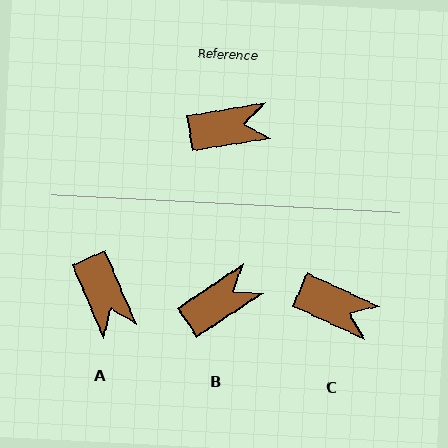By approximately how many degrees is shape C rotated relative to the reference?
Approximately 34 degrees clockwise.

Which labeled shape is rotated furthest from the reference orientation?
A, about 75 degrees away.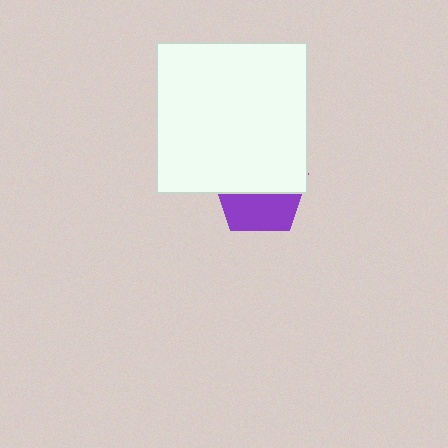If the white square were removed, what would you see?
You would see the complete purple pentagon.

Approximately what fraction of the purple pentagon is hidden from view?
Roughly 57% of the purple pentagon is hidden behind the white square.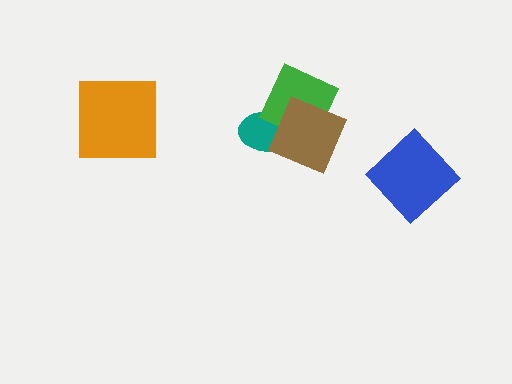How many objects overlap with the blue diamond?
0 objects overlap with the blue diamond.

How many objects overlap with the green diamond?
2 objects overlap with the green diamond.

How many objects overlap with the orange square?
0 objects overlap with the orange square.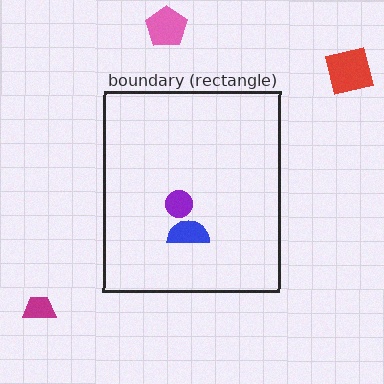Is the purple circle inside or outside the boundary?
Inside.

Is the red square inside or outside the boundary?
Outside.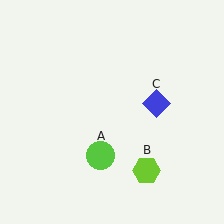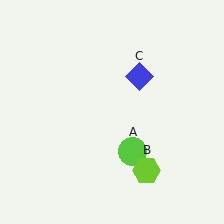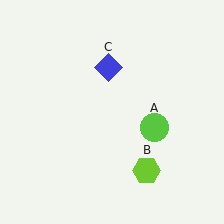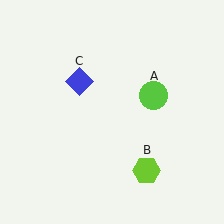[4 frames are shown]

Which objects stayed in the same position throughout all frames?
Lime hexagon (object B) remained stationary.